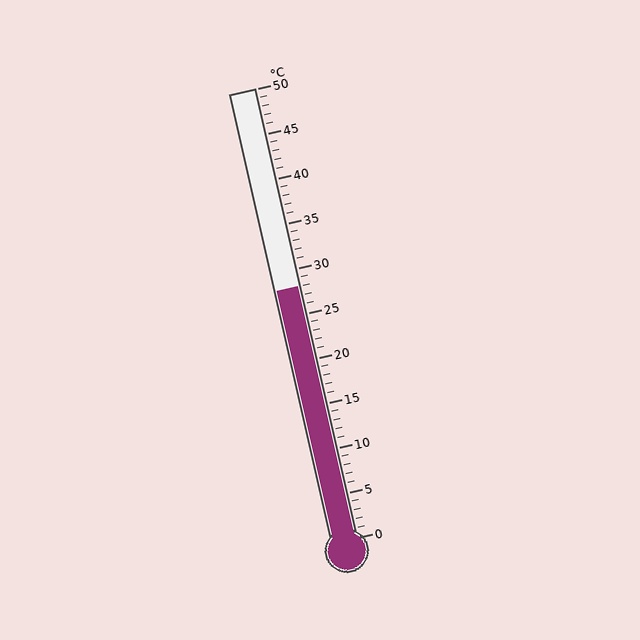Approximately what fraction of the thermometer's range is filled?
The thermometer is filled to approximately 55% of its range.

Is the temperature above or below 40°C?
The temperature is below 40°C.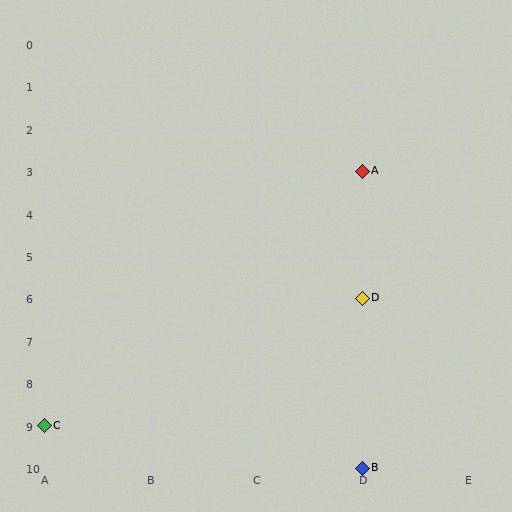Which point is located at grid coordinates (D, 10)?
Point B is at (D, 10).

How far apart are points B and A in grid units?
Points B and A are 7 rows apart.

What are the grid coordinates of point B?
Point B is at grid coordinates (D, 10).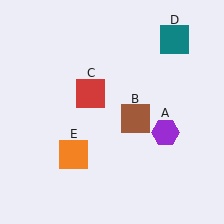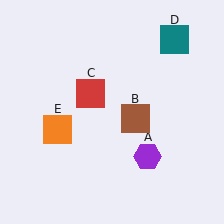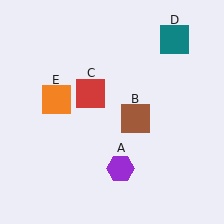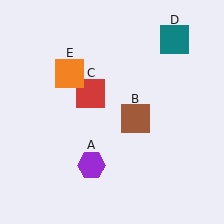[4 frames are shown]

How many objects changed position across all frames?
2 objects changed position: purple hexagon (object A), orange square (object E).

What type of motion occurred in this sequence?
The purple hexagon (object A), orange square (object E) rotated clockwise around the center of the scene.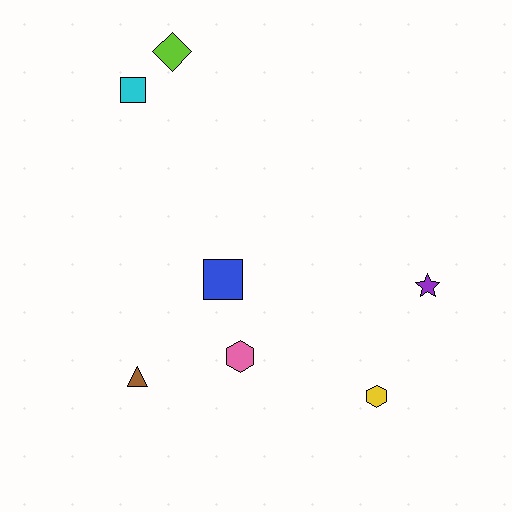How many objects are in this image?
There are 7 objects.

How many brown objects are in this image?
There is 1 brown object.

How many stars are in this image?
There is 1 star.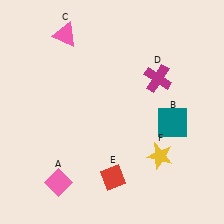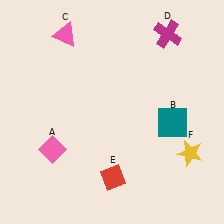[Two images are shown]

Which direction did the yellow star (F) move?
The yellow star (F) moved right.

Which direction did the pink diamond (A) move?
The pink diamond (A) moved up.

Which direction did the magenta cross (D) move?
The magenta cross (D) moved up.